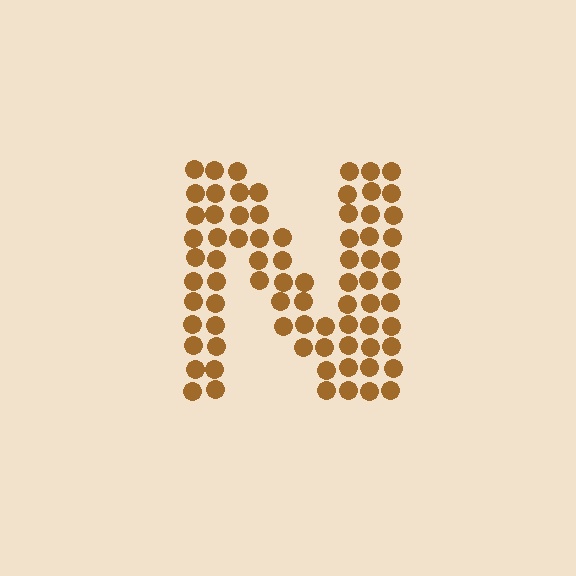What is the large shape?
The large shape is the letter N.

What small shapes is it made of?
It is made of small circles.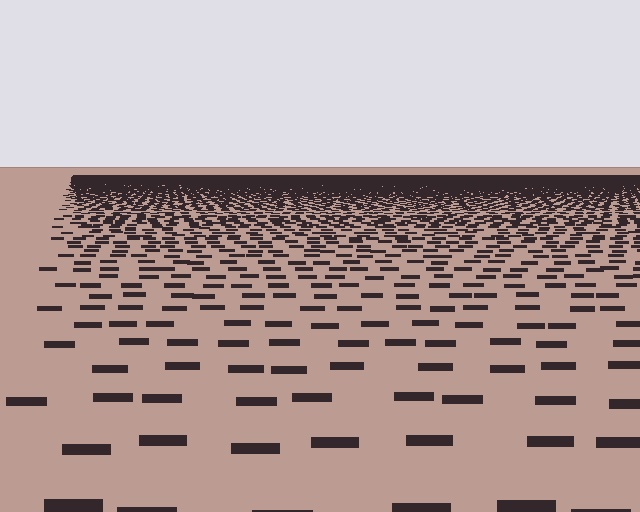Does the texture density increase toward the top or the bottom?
Density increases toward the top.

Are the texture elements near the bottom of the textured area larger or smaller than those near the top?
Larger. Near the bottom, elements are closer to the viewer and appear at a bigger on-screen size.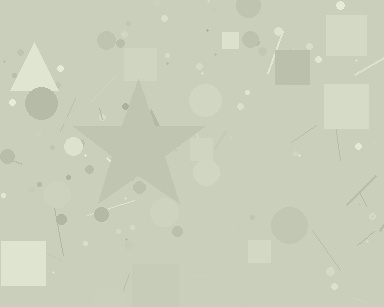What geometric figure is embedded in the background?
A star is embedded in the background.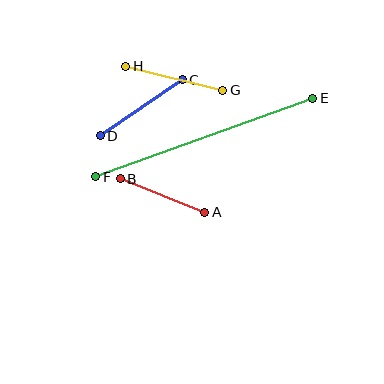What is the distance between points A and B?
The distance is approximately 91 pixels.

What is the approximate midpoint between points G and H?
The midpoint is at approximately (174, 78) pixels.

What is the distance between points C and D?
The distance is approximately 100 pixels.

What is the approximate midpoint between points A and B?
The midpoint is at approximately (162, 195) pixels.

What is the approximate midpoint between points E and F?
The midpoint is at approximately (204, 137) pixels.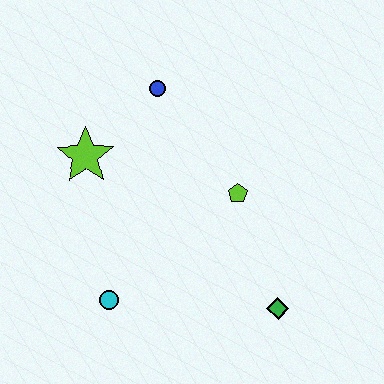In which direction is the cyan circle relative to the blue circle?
The cyan circle is below the blue circle.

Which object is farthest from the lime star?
The green diamond is farthest from the lime star.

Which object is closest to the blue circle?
The lime star is closest to the blue circle.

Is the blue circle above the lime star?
Yes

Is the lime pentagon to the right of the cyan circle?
Yes